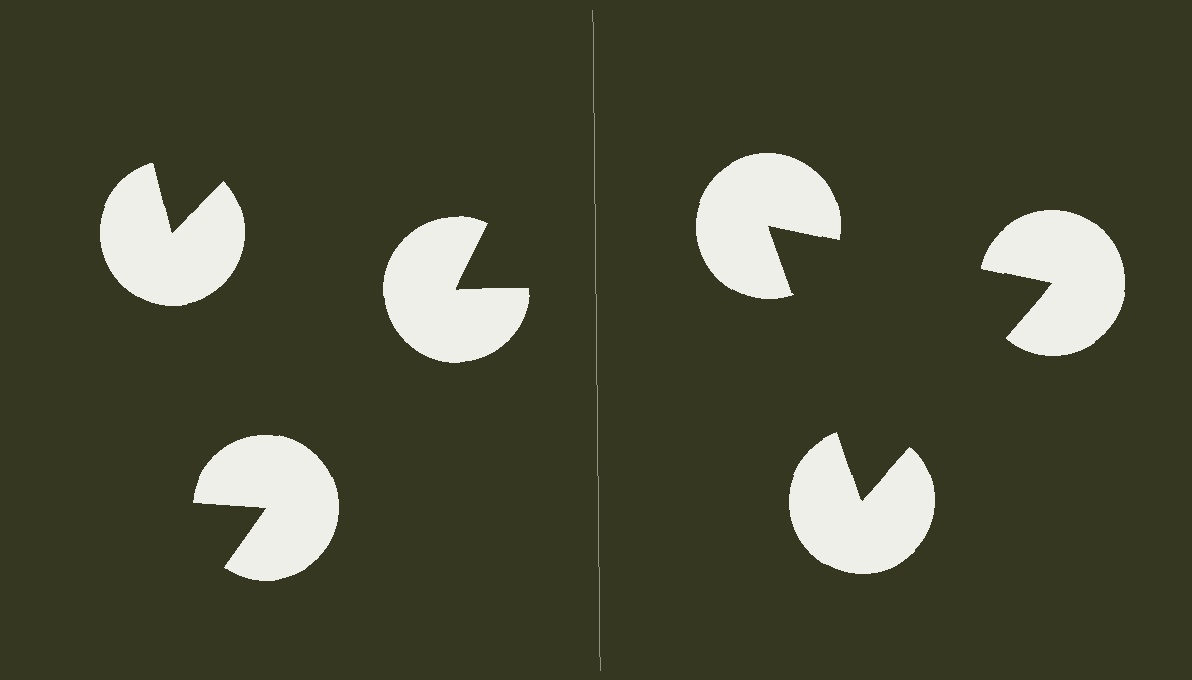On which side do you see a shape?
An illusory triangle appears on the right side. On the left side the wedge cuts are rotated, so no coherent shape forms.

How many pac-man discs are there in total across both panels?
6 — 3 on each side.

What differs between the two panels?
The pac-man discs are positioned identically on both sides; only the wedge orientations differ. On the right they align to a triangle; on the left they are misaligned.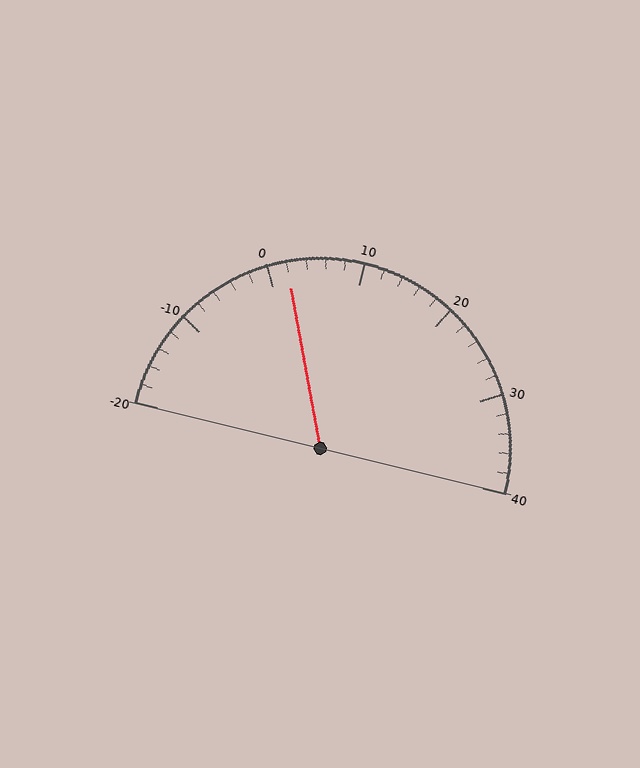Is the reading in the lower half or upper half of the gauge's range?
The reading is in the lower half of the range (-20 to 40).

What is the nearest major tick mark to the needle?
The nearest major tick mark is 0.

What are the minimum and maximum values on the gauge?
The gauge ranges from -20 to 40.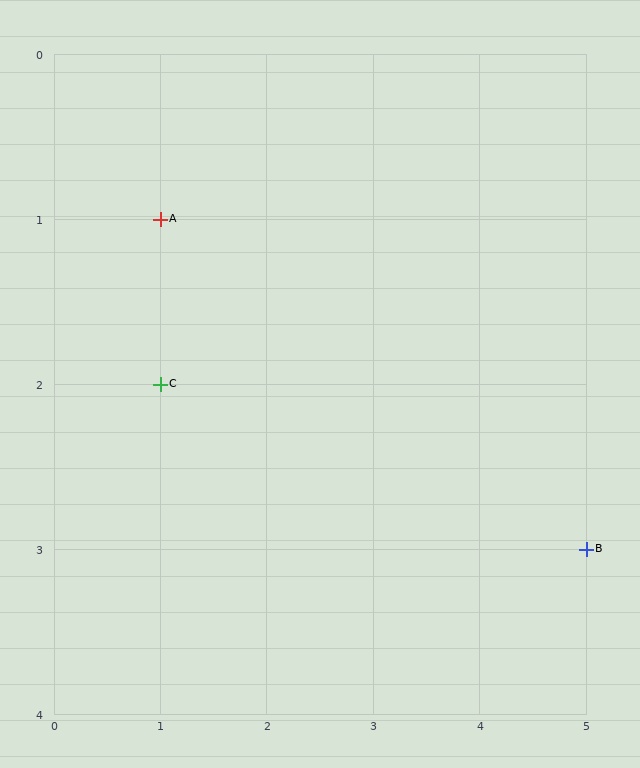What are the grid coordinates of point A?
Point A is at grid coordinates (1, 1).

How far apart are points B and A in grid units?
Points B and A are 4 columns and 2 rows apart (about 4.5 grid units diagonally).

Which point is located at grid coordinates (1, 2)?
Point C is at (1, 2).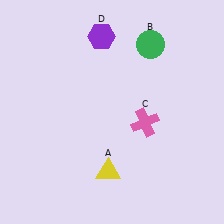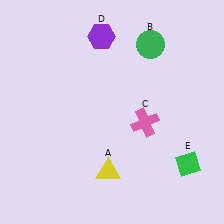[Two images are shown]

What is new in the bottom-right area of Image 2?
A green diamond (E) was added in the bottom-right area of Image 2.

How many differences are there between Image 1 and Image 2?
There is 1 difference between the two images.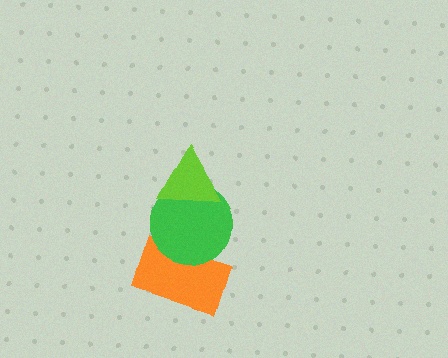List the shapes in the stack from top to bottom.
From top to bottom: the lime triangle, the green circle, the orange rectangle.